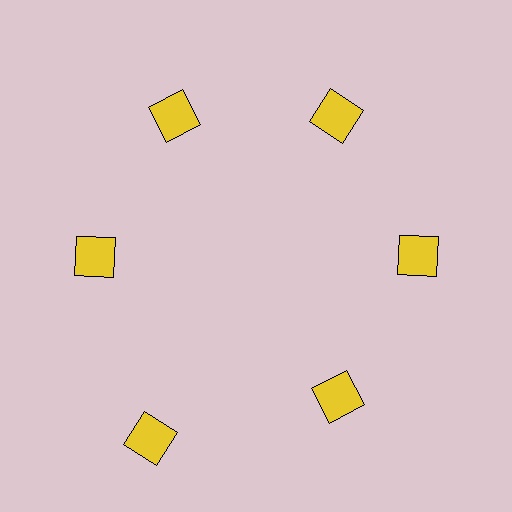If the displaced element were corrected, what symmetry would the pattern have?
It would have 6-fold rotational symmetry — the pattern would map onto itself every 60 degrees.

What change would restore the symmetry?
The symmetry would be restored by moving it inward, back onto the ring so that all 6 squares sit at equal angles and equal distance from the center.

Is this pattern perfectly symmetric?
No. The 6 yellow squares are arranged in a ring, but one element near the 7 o'clock position is pushed outward from the center, breaking the 6-fold rotational symmetry.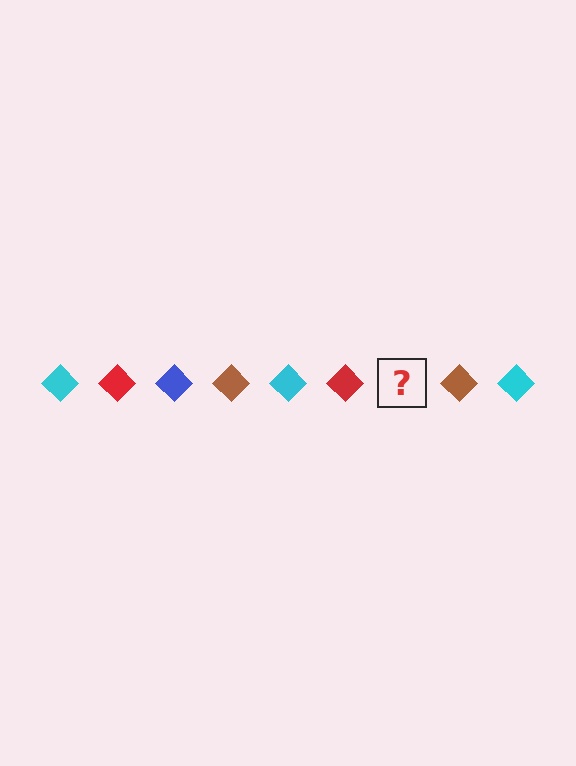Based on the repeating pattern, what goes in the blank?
The blank should be a blue diamond.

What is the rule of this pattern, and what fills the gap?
The rule is that the pattern cycles through cyan, red, blue, brown diamonds. The gap should be filled with a blue diamond.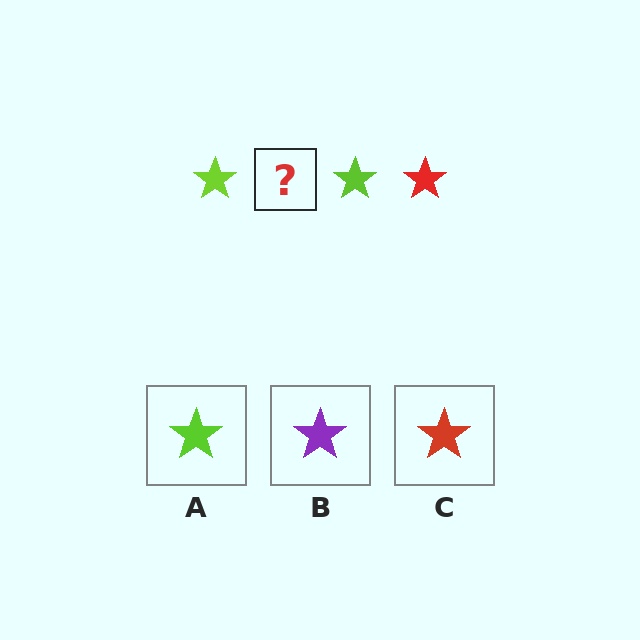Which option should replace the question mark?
Option C.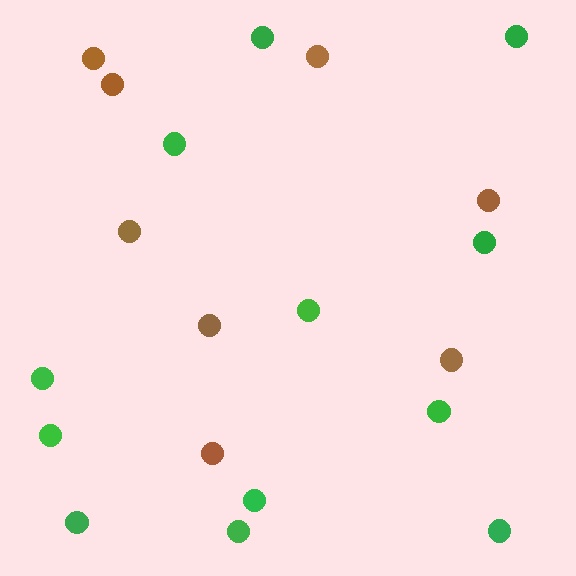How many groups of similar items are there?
There are 2 groups: one group of brown circles (8) and one group of green circles (12).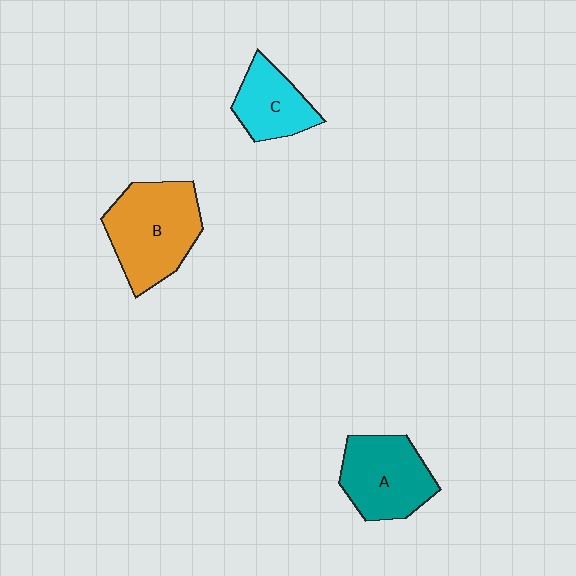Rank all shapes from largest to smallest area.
From largest to smallest: B (orange), A (teal), C (cyan).